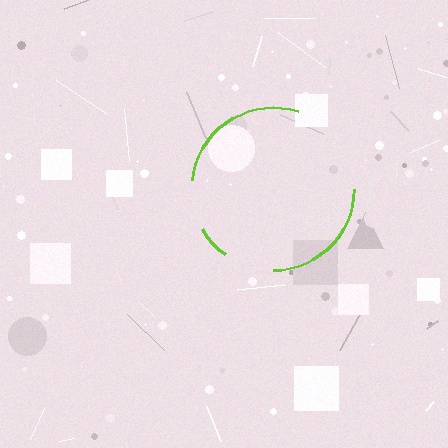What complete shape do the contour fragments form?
The contour fragments form a circle.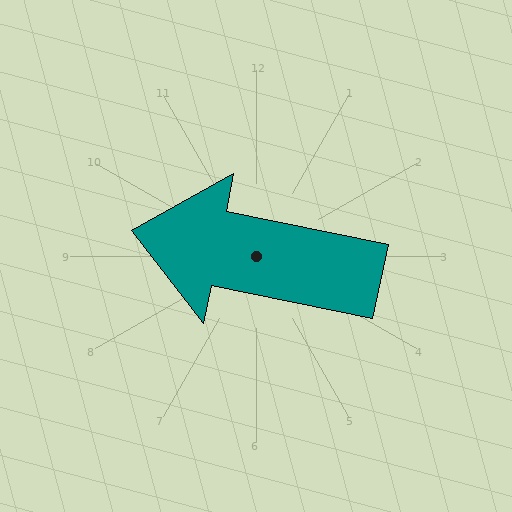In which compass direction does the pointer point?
West.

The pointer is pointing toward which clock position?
Roughly 9 o'clock.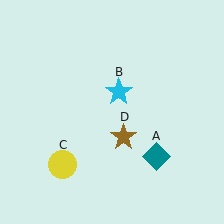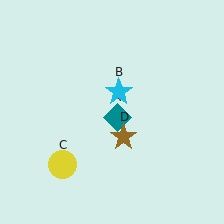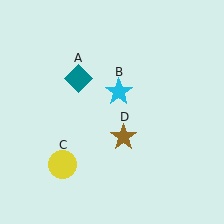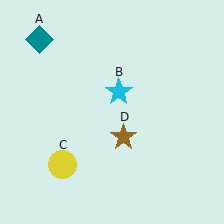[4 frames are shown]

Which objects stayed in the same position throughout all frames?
Cyan star (object B) and yellow circle (object C) and brown star (object D) remained stationary.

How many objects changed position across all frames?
1 object changed position: teal diamond (object A).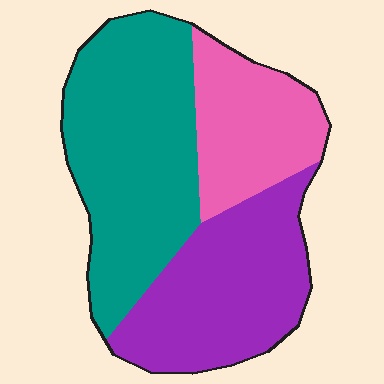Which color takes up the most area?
Teal, at roughly 45%.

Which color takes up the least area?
Pink, at roughly 25%.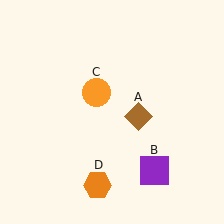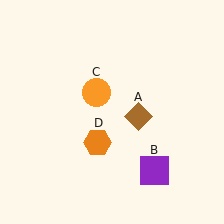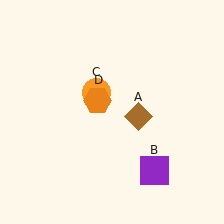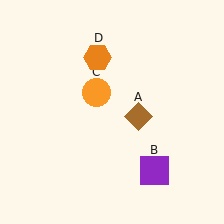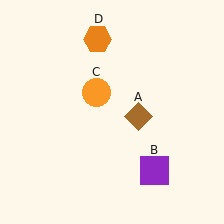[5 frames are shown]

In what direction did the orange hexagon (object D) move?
The orange hexagon (object D) moved up.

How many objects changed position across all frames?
1 object changed position: orange hexagon (object D).